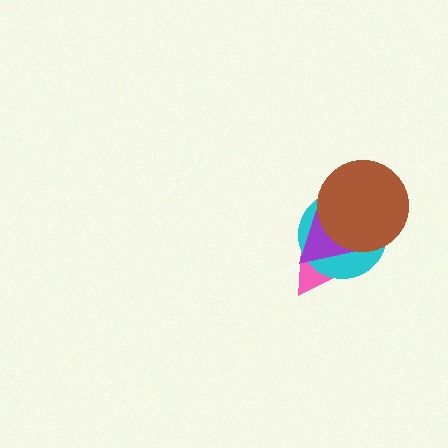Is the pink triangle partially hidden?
Yes, it is partially covered by another shape.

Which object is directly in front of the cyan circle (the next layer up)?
The purple triangle is directly in front of the cyan circle.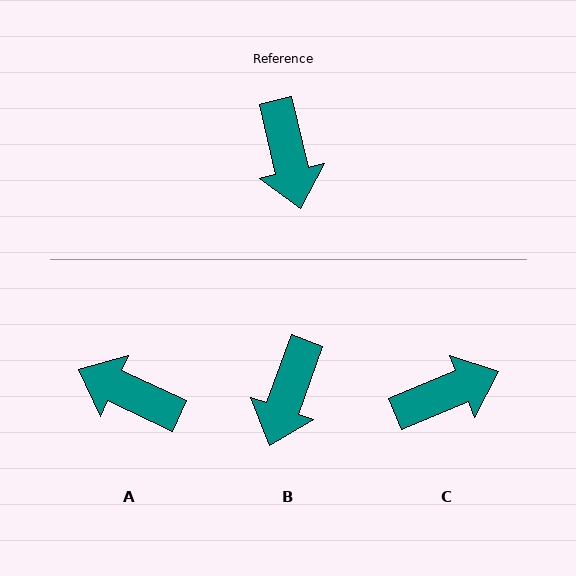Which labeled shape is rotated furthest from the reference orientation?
A, about 128 degrees away.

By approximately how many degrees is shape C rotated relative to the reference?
Approximately 99 degrees counter-clockwise.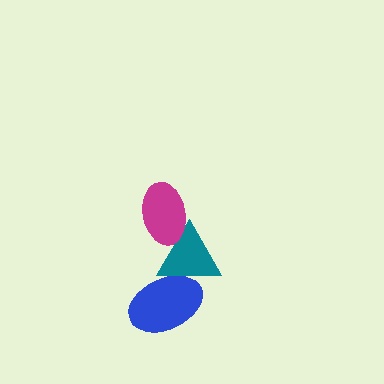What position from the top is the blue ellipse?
The blue ellipse is 3rd from the top.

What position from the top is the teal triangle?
The teal triangle is 2nd from the top.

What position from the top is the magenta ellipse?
The magenta ellipse is 1st from the top.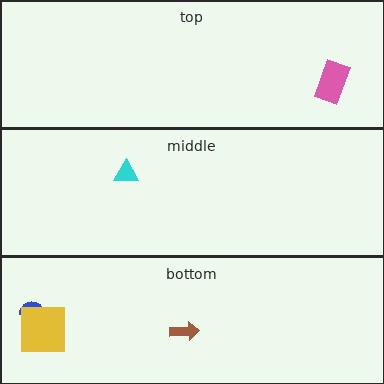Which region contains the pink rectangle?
The top region.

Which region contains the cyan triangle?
The middle region.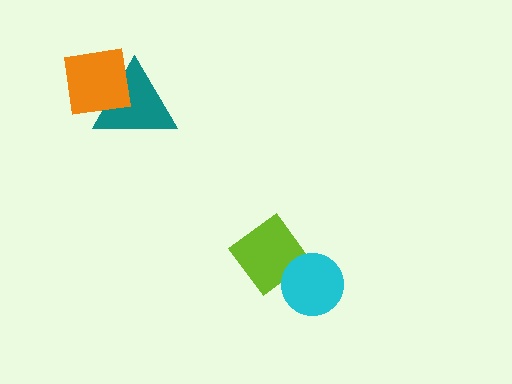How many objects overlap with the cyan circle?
1 object overlaps with the cyan circle.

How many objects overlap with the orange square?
1 object overlaps with the orange square.